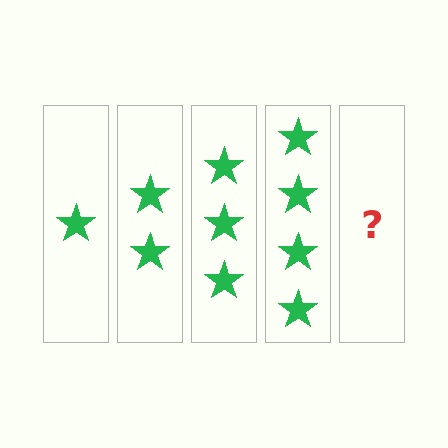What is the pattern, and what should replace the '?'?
The pattern is that each step adds one more star. The '?' should be 5 stars.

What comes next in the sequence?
The next element should be 5 stars.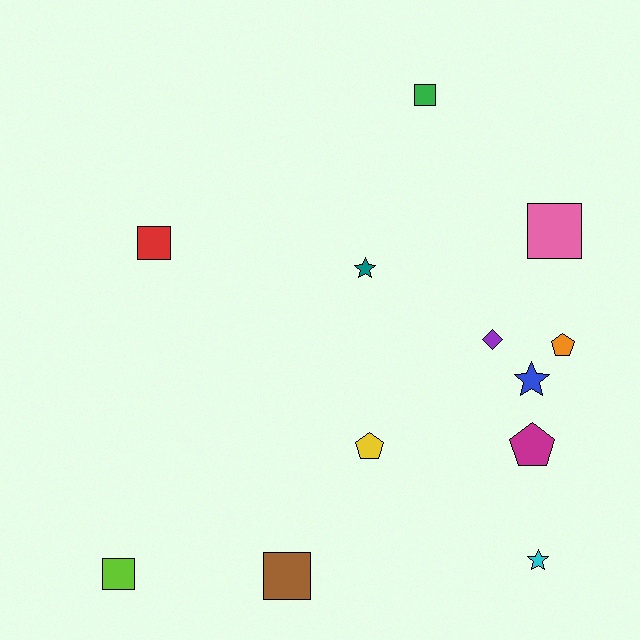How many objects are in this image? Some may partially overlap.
There are 12 objects.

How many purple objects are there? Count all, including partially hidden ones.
There is 1 purple object.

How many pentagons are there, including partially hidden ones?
There are 3 pentagons.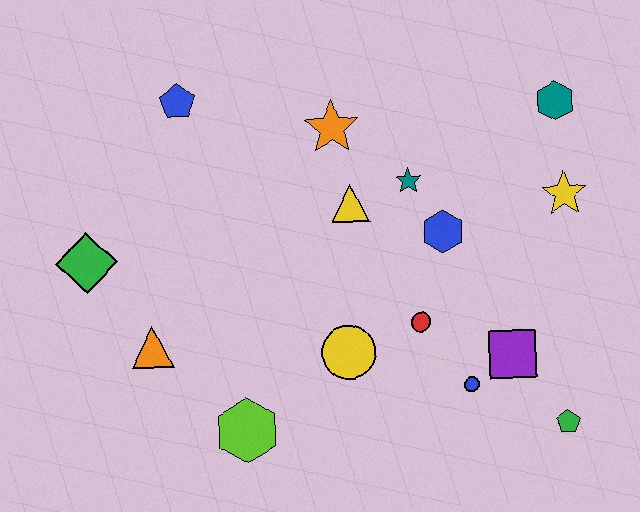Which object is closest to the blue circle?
The purple square is closest to the blue circle.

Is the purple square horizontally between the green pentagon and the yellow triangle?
Yes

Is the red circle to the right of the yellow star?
No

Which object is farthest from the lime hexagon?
The teal hexagon is farthest from the lime hexagon.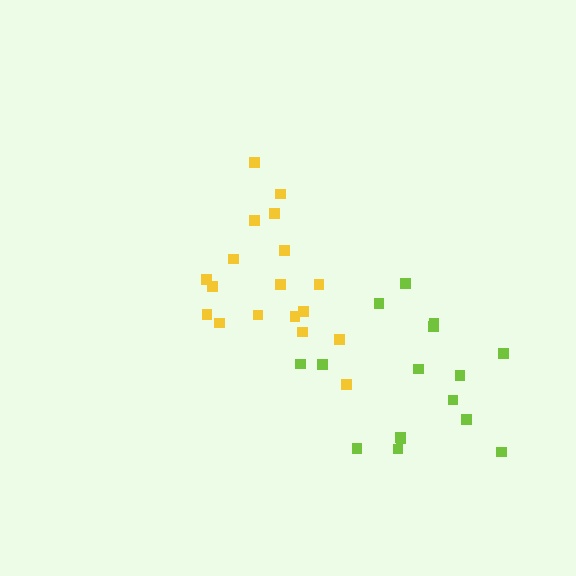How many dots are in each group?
Group 1: 16 dots, Group 2: 18 dots (34 total).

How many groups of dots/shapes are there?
There are 2 groups.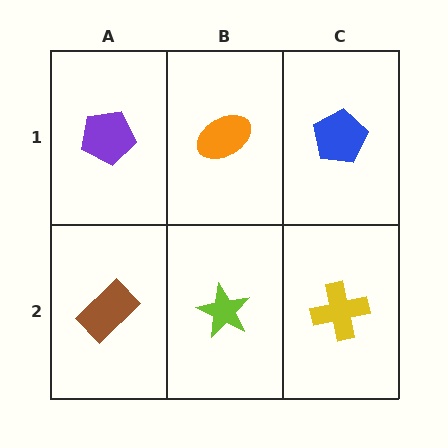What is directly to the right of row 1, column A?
An orange ellipse.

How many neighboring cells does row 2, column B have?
3.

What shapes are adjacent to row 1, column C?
A yellow cross (row 2, column C), an orange ellipse (row 1, column B).